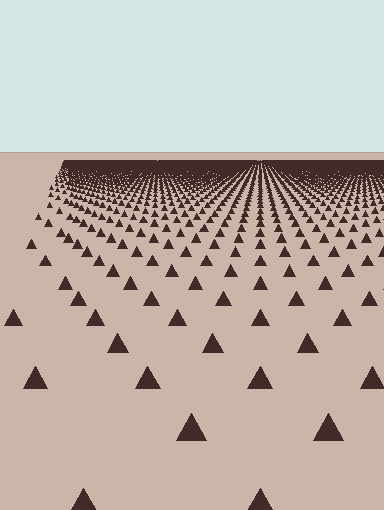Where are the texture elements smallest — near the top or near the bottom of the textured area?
Near the top.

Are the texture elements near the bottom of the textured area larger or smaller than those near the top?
Larger. Near the bottom, elements are closer to the viewer and appear at a bigger on-screen size.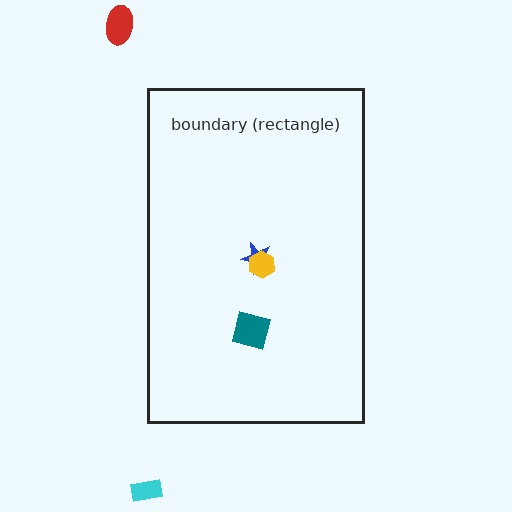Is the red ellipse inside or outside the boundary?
Outside.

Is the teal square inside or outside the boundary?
Inside.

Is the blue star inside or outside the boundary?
Inside.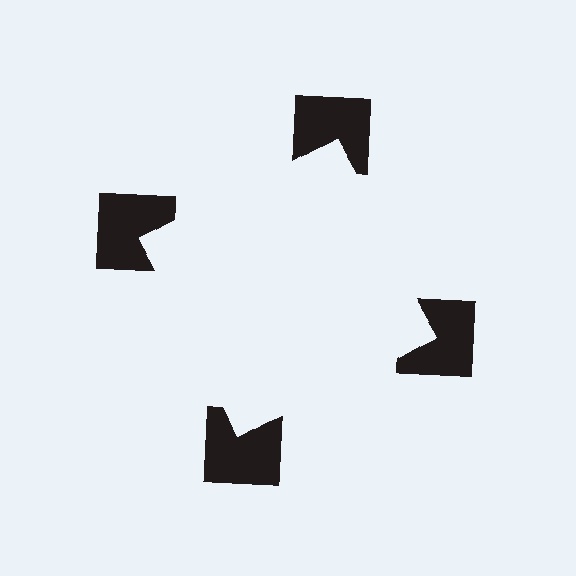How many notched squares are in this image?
There are 4 — one at each vertex of the illusory square.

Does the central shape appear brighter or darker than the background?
It typically appears slightly brighter than the background, even though no actual brightness change is drawn.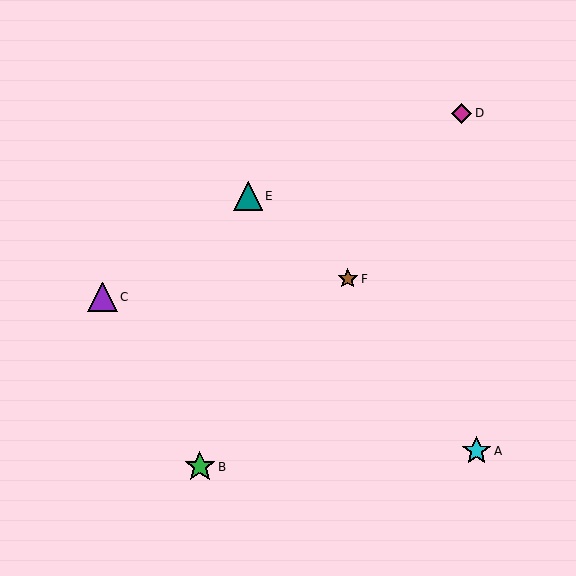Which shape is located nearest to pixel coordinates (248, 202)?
The teal triangle (labeled E) at (248, 196) is nearest to that location.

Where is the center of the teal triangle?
The center of the teal triangle is at (248, 196).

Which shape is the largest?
The green star (labeled B) is the largest.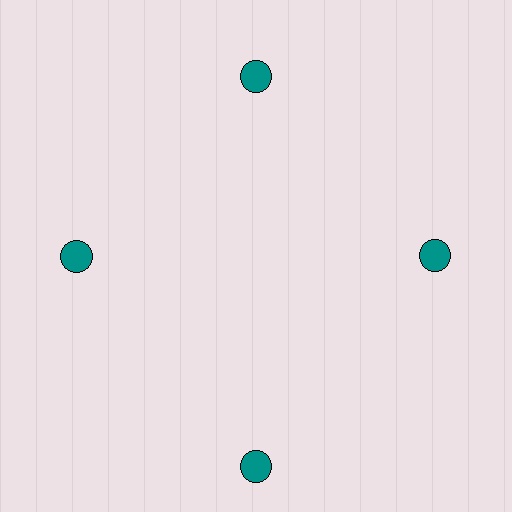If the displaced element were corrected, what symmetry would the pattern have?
It would have 4-fold rotational symmetry — the pattern would map onto itself every 90 degrees.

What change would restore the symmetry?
The symmetry would be restored by moving it inward, back onto the ring so that all 4 circles sit at equal angles and equal distance from the center.